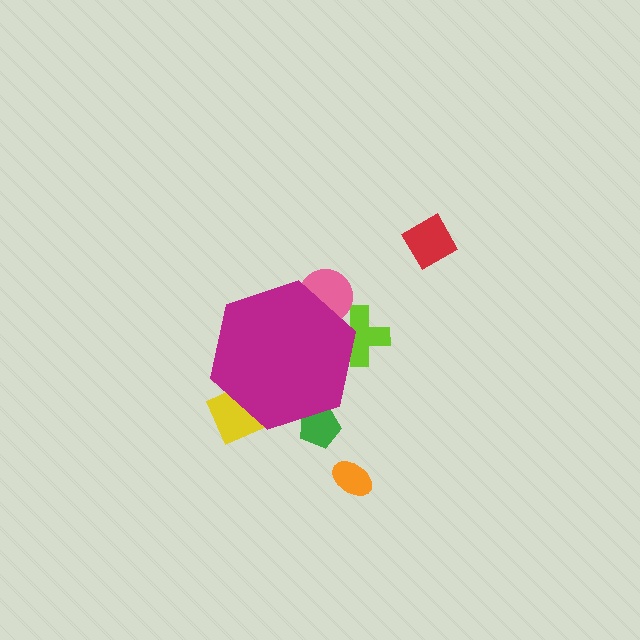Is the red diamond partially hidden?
No, the red diamond is fully visible.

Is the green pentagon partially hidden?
Yes, the green pentagon is partially hidden behind the magenta hexagon.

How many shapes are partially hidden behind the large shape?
4 shapes are partially hidden.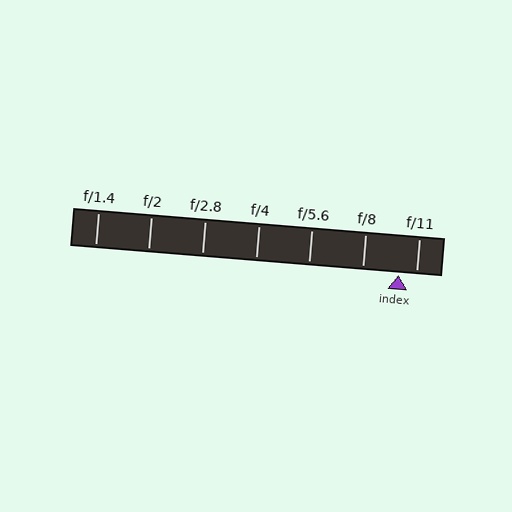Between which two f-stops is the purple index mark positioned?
The index mark is between f/8 and f/11.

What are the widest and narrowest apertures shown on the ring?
The widest aperture shown is f/1.4 and the narrowest is f/11.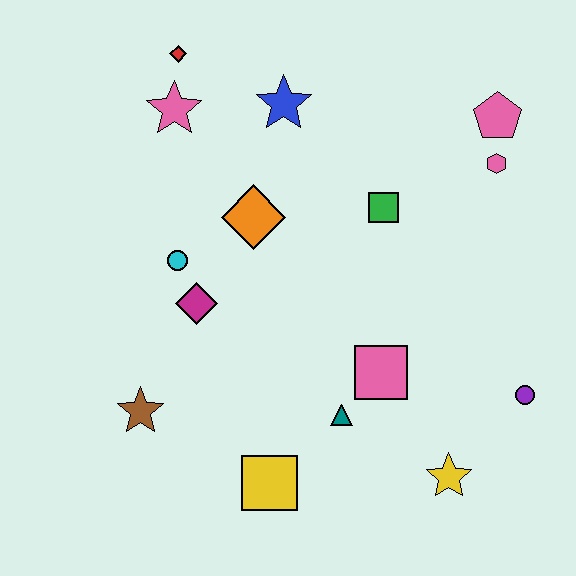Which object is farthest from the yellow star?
The red diamond is farthest from the yellow star.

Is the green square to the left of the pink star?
No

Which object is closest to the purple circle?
The yellow star is closest to the purple circle.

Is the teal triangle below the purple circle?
Yes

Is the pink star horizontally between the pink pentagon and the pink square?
No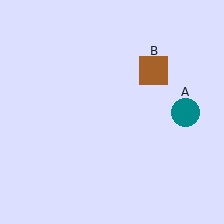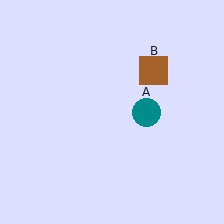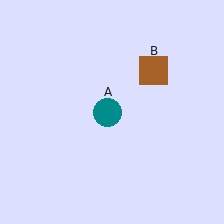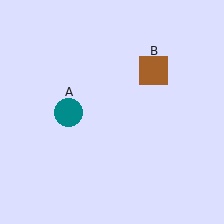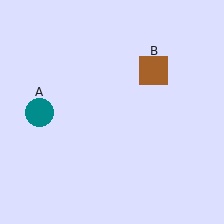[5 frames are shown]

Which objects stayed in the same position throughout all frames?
Brown square (object B) remained stationary.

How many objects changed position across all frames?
1 object changed position: teal circle (object A).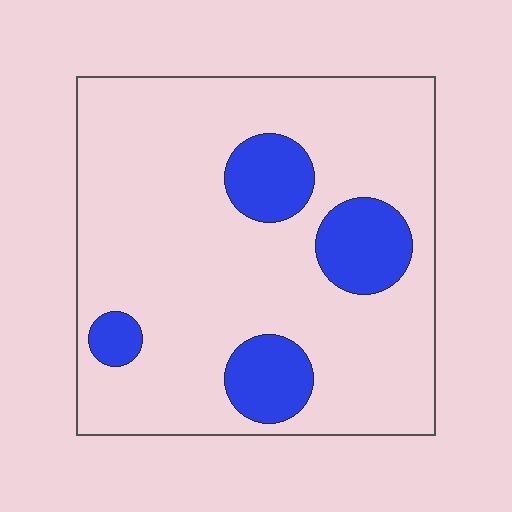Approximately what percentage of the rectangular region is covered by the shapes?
Approximately 20%.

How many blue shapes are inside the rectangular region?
4.